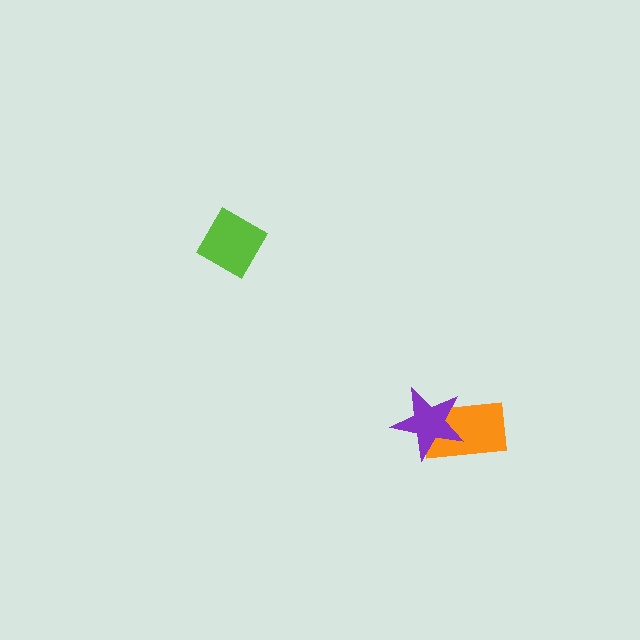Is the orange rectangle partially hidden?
Yes, it is partially covered by another shape.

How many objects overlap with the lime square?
0 objects overlap with the lime square.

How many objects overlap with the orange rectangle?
1 object overlaps with the orange rectangle.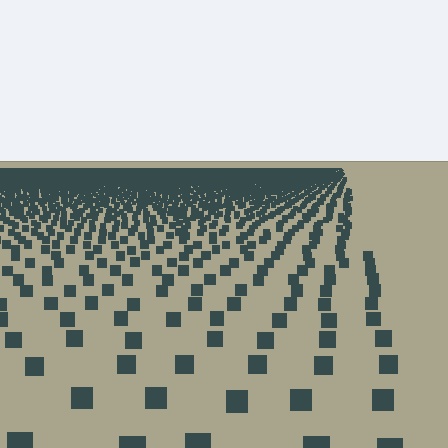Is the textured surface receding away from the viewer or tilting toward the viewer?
The surface is receding away from the viewer. Texture elements get smaller and denser toward the top.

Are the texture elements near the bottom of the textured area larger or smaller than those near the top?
Larger. Near the bottom, elements are closer to the viewer and appear at a bigger on-screen size.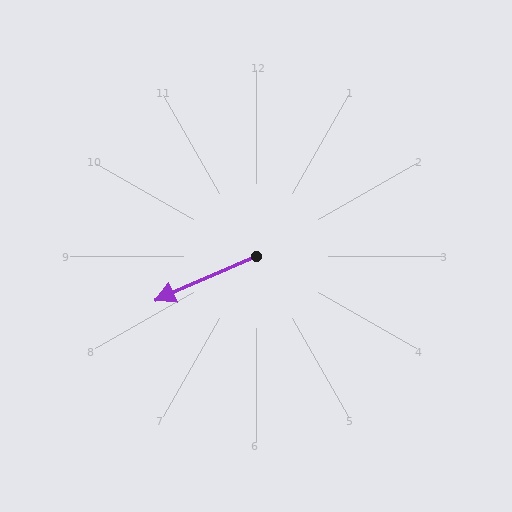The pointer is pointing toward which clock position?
Roughly 8 o'clock.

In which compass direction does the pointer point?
Southwest.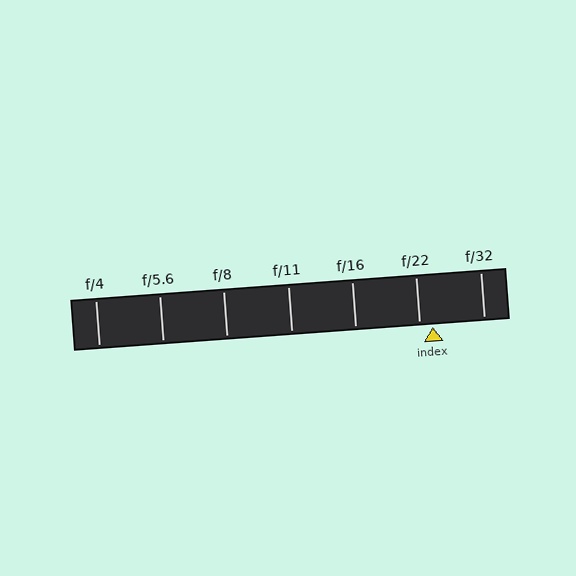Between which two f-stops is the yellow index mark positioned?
The index mark is between f/22 and f/32.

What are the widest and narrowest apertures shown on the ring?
The widest aperture shown is f/4 and the narrowest is f/32.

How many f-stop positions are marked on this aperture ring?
There are 7 f-stop positions marked.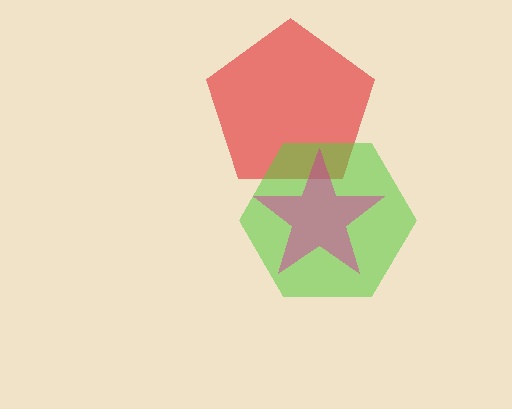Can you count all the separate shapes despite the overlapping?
Yes, there are 3 separate shapes.